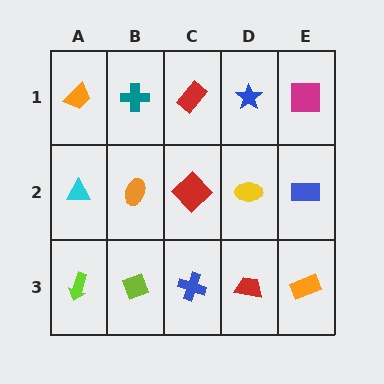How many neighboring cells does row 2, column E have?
3.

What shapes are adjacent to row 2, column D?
A blue star (row 1, column D), a red trapezoid (row 3, column D), a red diamond (row 2, column C), a blue rectangle (row 2, column E).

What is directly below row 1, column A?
A cyan triangle.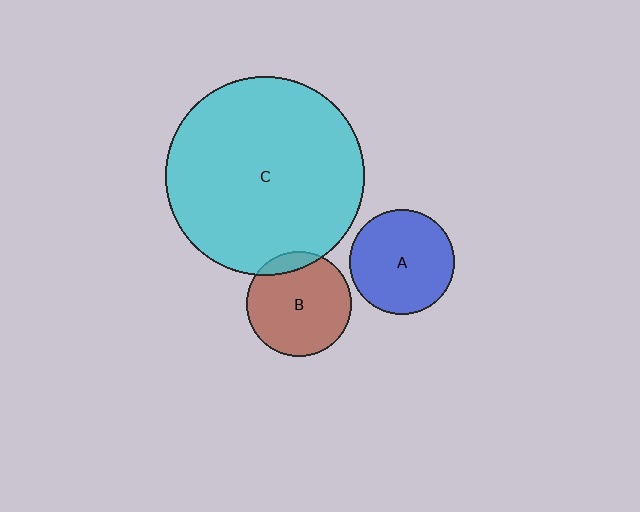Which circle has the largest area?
Circle C (cyan).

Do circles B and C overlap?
Yes.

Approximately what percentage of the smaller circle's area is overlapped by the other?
Approximately 10%.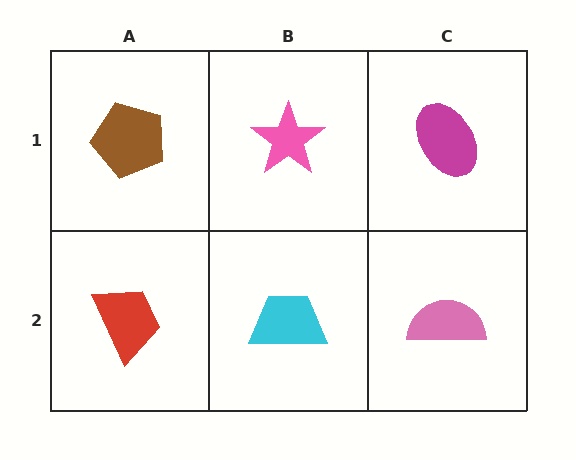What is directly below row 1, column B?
A cyan trapezoid.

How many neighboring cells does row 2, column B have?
3.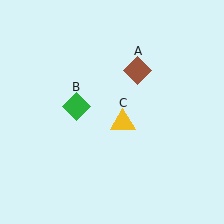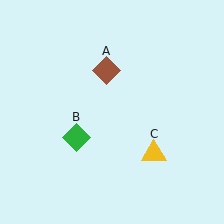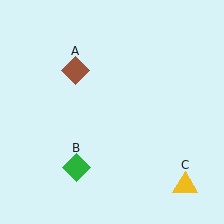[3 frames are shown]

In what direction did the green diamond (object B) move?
The green diamond (object B) moved down.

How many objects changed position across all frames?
3 objects changed position: brown diamond (object A), green diamond (object B), yellow triangle (object C).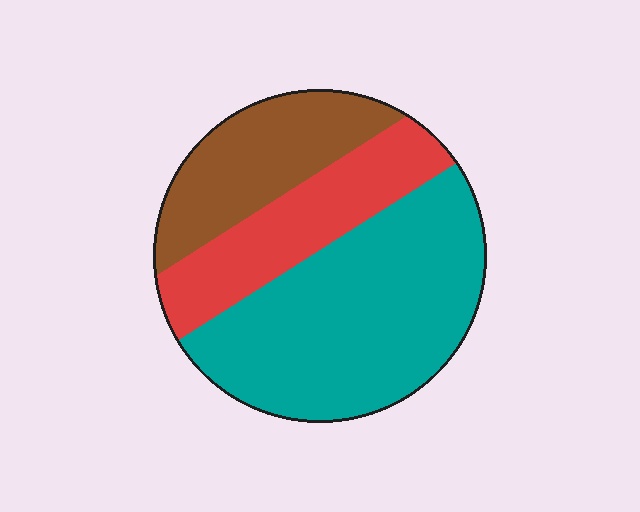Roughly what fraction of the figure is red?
Red covers roughly 25% of the figure.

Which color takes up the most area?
Teal, at roughly 50%.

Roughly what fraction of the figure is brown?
Brown takes up less than a quarter of the figure.